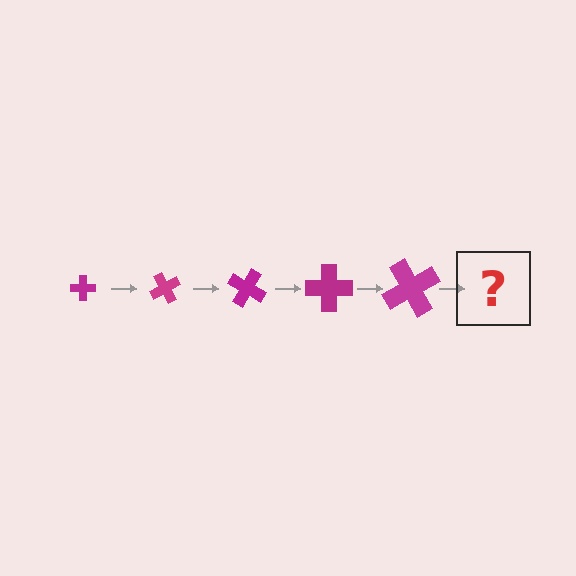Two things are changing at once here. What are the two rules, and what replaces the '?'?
The two rules are that the cross grows larger each step and it rotates 60 degrees each step. The '?' should be a cross, larger than the previous one and rotated 300 degrees from the start.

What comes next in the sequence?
The next element should be a cross, larger than the previous one and rotated 300 degrees from the start.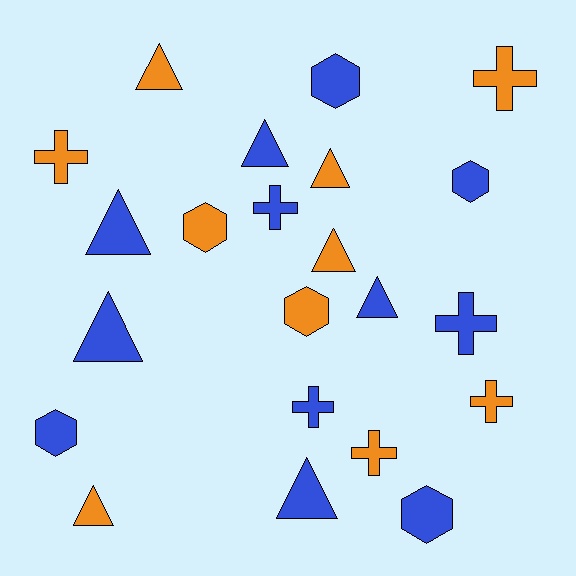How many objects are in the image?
There are 22 objects.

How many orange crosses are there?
There are 4 orange crosses.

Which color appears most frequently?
Blue, with 12 objects.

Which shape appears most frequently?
Triangle, with 9 objects.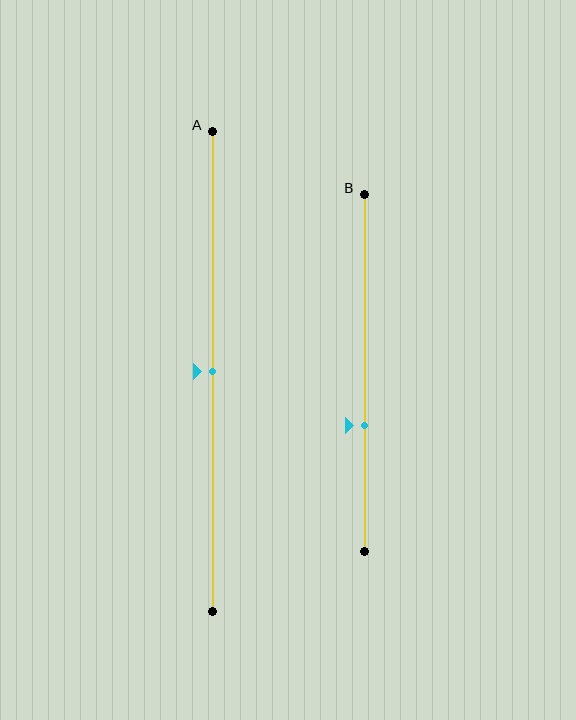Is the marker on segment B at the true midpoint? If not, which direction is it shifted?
No, the marker on segment B is shifted downward by about 15% of the segment length.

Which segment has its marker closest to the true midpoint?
Segment A has its marker closest to the true midpoint.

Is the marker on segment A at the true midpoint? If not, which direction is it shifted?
Yes, the marker on segment A is at the true midpoint.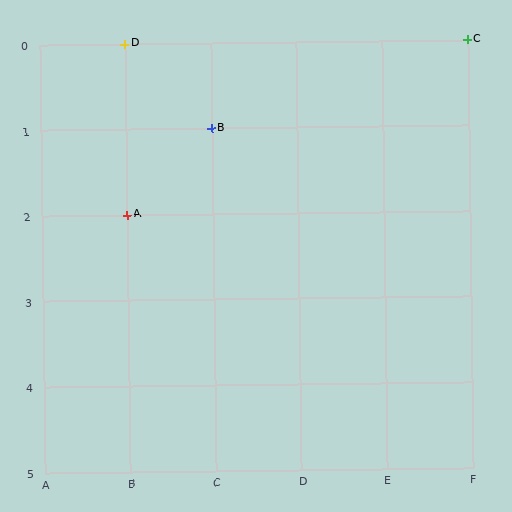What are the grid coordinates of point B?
Point B is at grid coordinates (C, 1).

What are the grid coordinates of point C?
Point C is at grid coordinates (F, 0).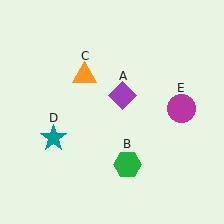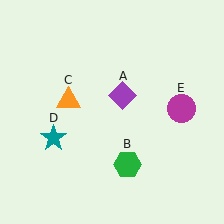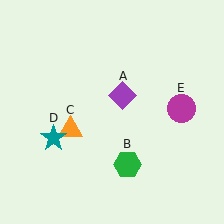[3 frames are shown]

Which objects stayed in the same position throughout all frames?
Purple diamond (object A) and green hexagon (object B) and teal star (object D) and magenta circle (object E) remained stationary.